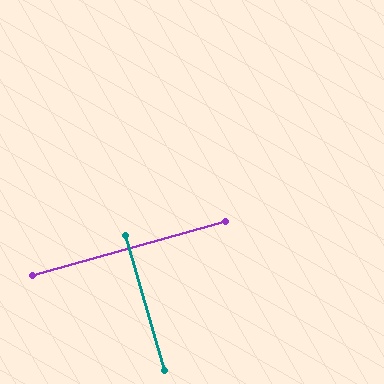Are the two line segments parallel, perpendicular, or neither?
Perpendicular — they meet at approximately 90°.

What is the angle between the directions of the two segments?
Approximately 90 degrees.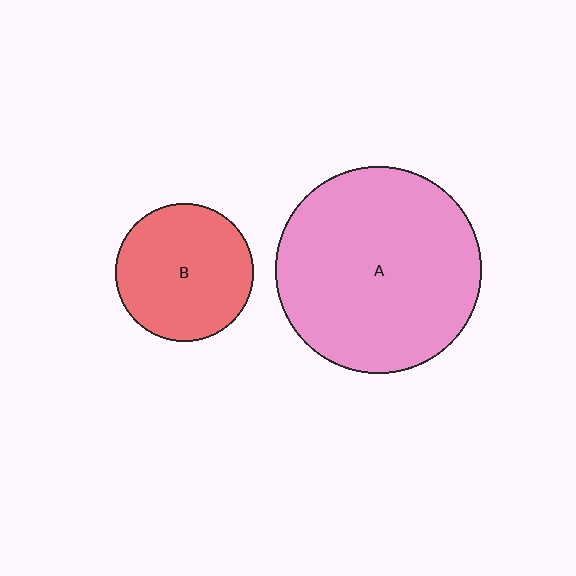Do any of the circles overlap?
No, none of the circles overlap.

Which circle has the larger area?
Circle A (pink).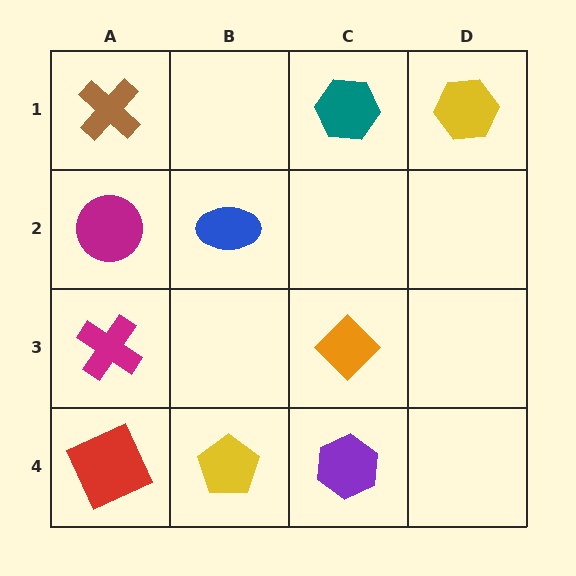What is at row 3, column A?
A magenta cross.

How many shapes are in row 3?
2 shapes.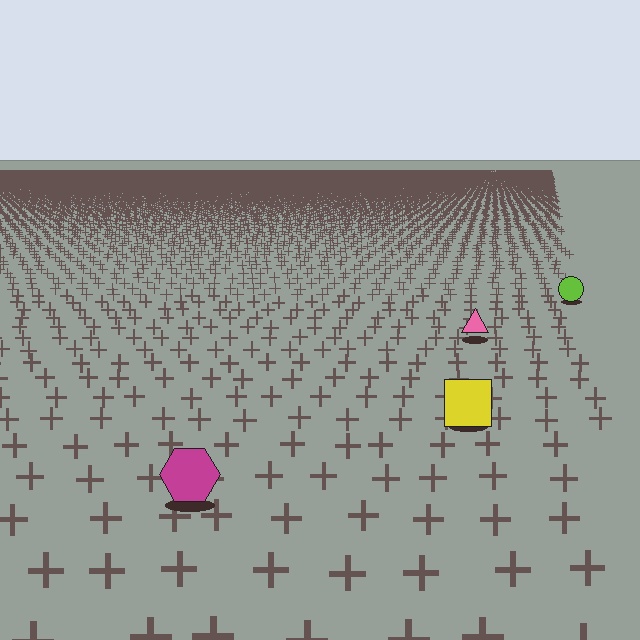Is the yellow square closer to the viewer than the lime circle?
Yes. The yellow square is closer — you can tell from the texture gradient: the ground texture is coarser near it.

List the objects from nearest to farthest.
From nearest to farthest: the magenta hexagon, the yellow square, the pink triangle, the lime circle.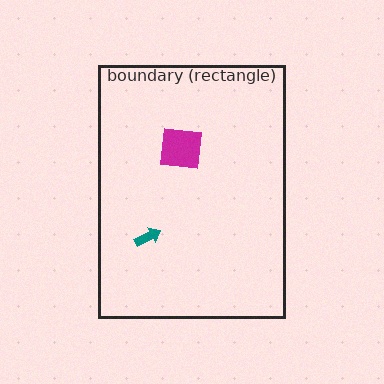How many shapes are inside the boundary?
2 inside, 0 outside.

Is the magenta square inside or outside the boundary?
Inside.